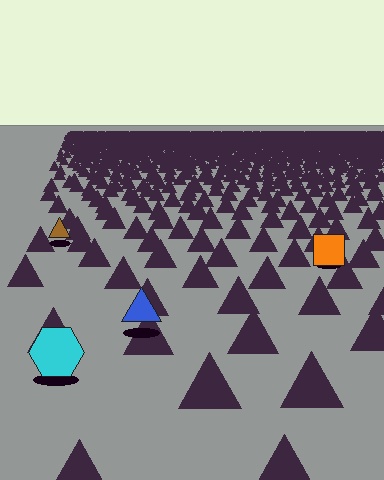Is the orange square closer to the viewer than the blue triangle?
No. The blue triangle is closer — you can tell from the texture gradient: the ground texture is coarser near it.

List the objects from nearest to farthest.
From nearest to farthest: the cyan hexagon, the blue triangle, the orange square, the brown triangle.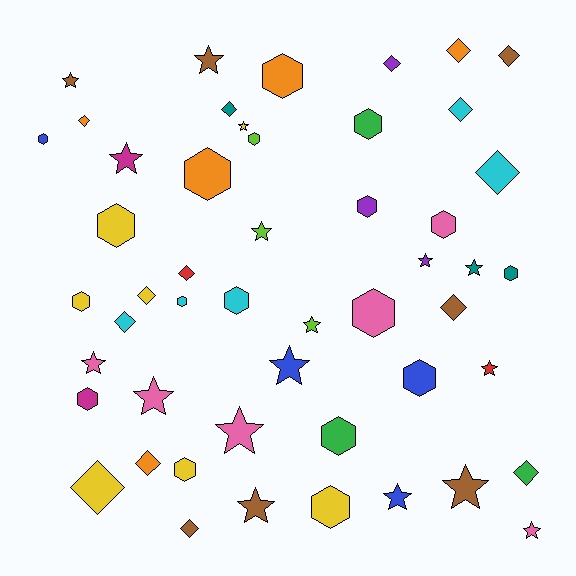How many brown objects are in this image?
There are 7 brown objects.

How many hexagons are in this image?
There are 18 hexagons.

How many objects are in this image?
There are 50 objects.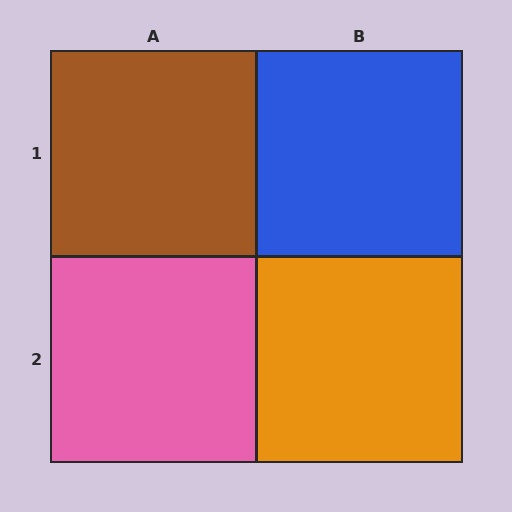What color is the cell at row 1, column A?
Brown.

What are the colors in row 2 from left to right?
Pink, orange.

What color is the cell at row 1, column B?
Blue.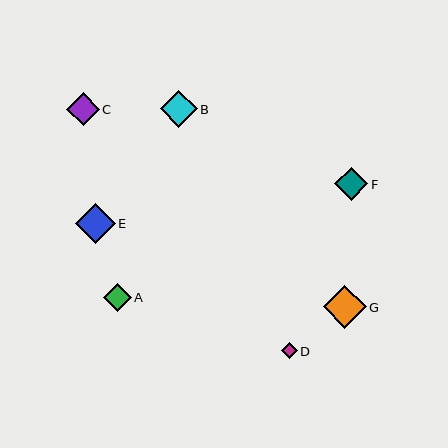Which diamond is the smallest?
Diamond D is the smallest with a size of approximately 16 pixels.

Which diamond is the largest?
Diamond G is the largest with a size of approximately 43 pixels.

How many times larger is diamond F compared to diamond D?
Diamond F is approximately 2.1 times the size of diamond D.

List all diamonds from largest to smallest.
From largest to smallest: G, E, B, F, C, A, D.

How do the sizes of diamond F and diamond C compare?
Diamond F and diamond C are approximately the same size.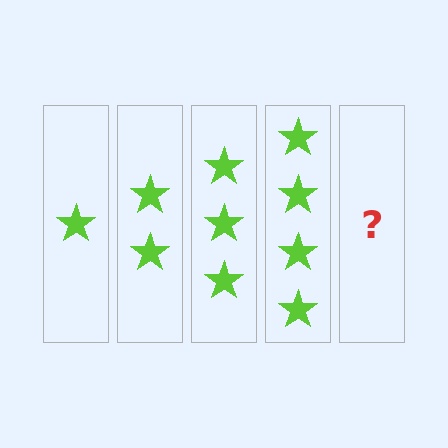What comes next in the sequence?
The next element should be 5 stars.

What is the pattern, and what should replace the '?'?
The pattern is that each step adds one more star. The '?' should be 5 stars.